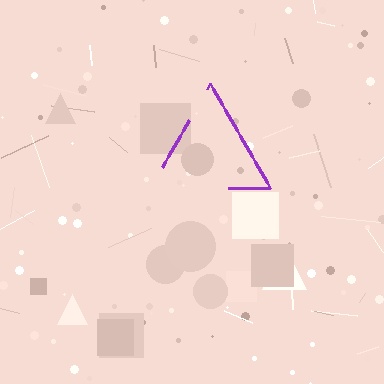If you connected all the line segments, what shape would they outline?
They would outline a triangle.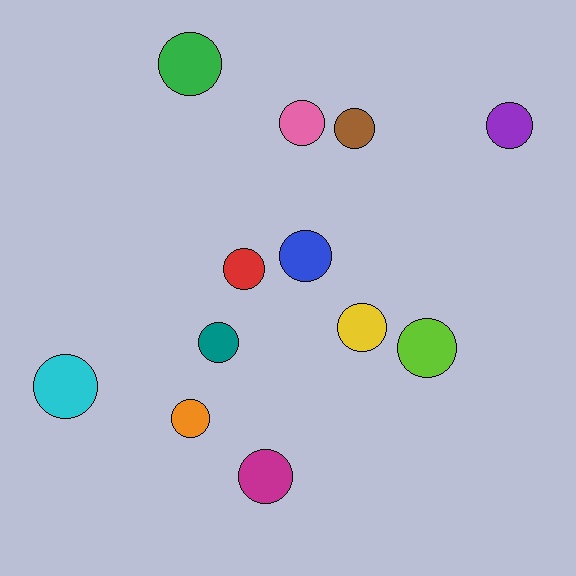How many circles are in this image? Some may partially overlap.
There are 12 circles.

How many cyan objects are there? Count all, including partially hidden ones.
There is 1 cyan object.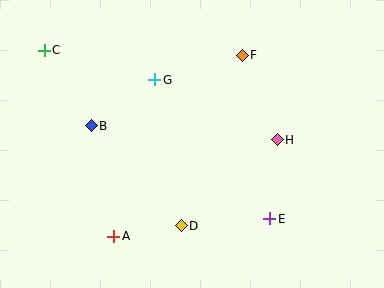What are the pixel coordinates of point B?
Point B is at (91, 126).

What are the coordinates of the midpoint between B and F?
The midpoint between B and F is at (167, 91).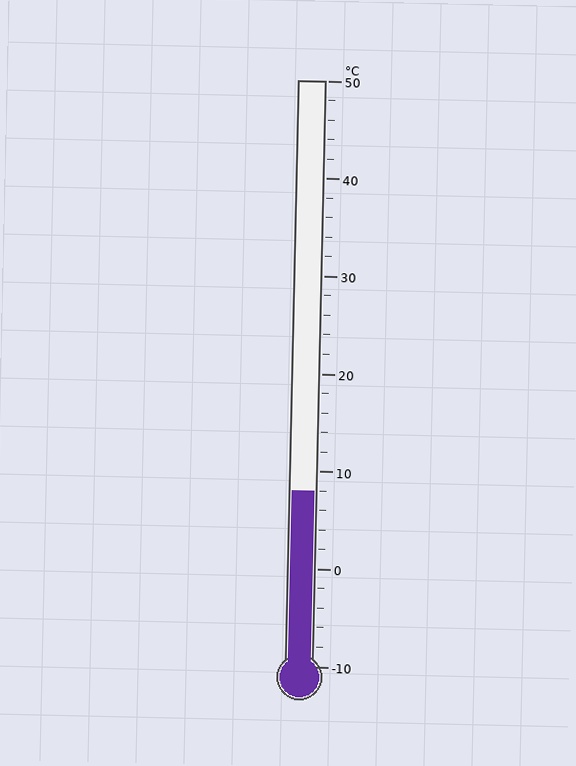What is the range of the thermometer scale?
The thermometer scale ranges from -10°C to 50°C.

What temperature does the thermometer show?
The thermometer shows approximately 8°C.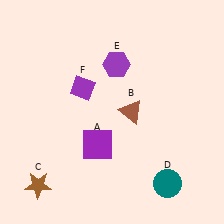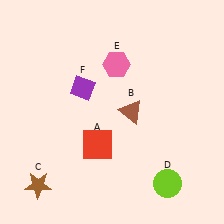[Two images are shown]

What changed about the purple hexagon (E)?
In Image 1, E is purple. In Image 2, it changed to pink.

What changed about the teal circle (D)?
In Image 1, D is teal. In Image 2, it changed to lime.